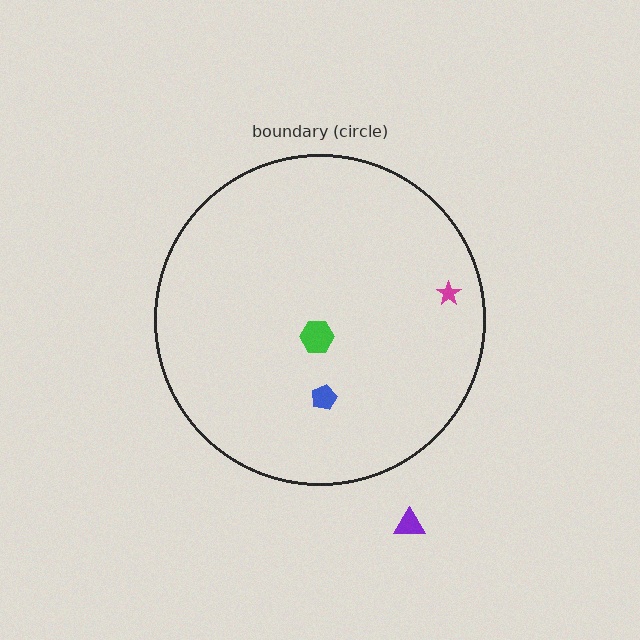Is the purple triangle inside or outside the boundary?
Outside.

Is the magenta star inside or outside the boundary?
Inside.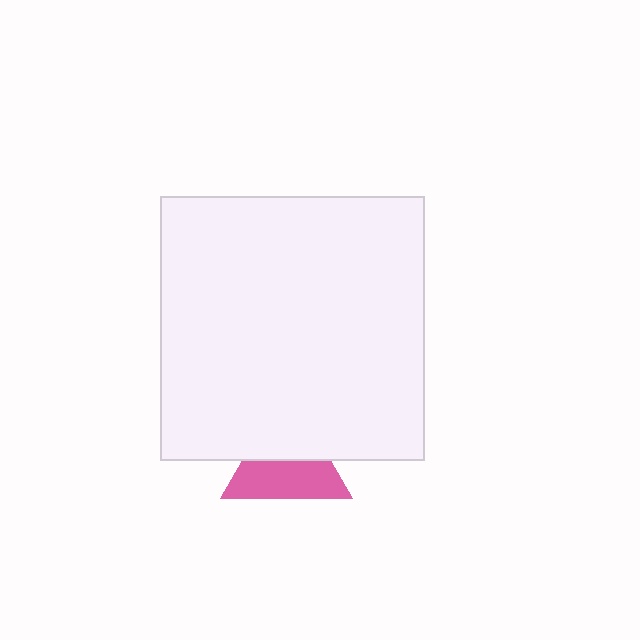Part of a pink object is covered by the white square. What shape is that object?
It is a triangle.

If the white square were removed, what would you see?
You would see the complete pink triangle.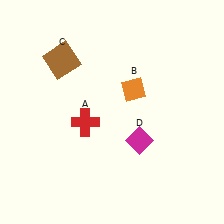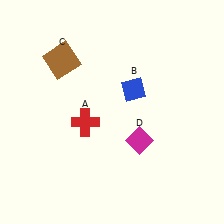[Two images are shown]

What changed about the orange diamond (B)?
In Image 1, B is orange. In Image 2, it changed to blue.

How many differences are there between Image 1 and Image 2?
There is 1 difference between the two images.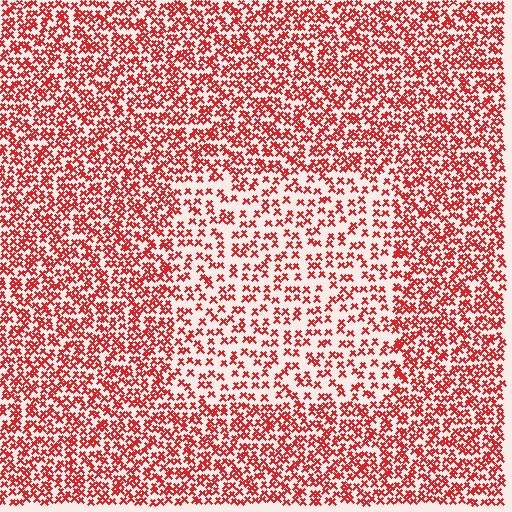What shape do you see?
I see a rectangle.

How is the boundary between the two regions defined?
The boundary is defined by a change in element density (approximately 1.9x ratio). All elements are the same color, size, and shape.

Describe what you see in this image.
The image contains small red elements arranged at two different densities. A rectangle-shaped region is visible where the elements are less densely packed than the surrounding area.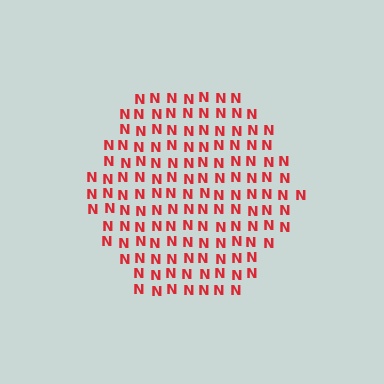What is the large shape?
The large shape is a hexagon.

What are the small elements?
The small elements are letter N's.